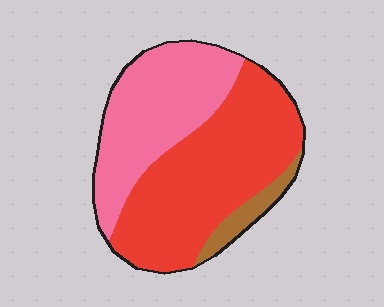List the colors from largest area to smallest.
From largest to smallest: red, pink, brown.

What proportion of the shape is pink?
Pink takes up about three eighths (3/8) of the shape.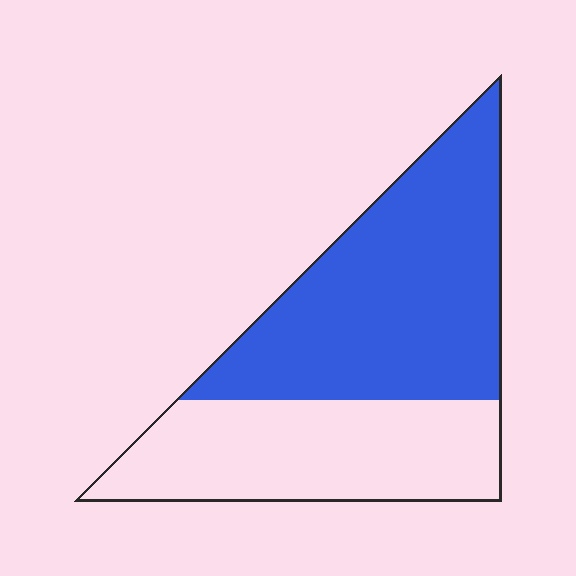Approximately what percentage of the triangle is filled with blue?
Approximately 60%.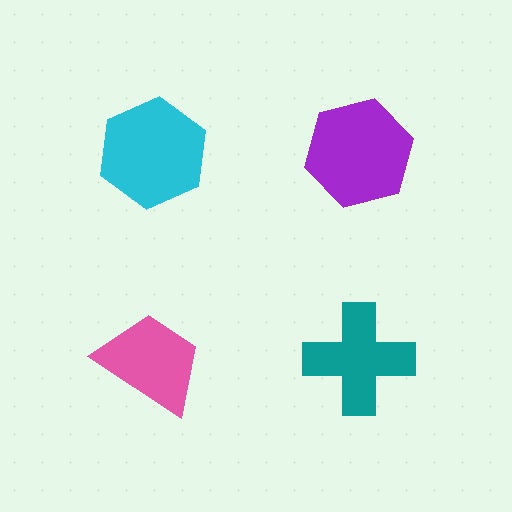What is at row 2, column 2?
A teal cross.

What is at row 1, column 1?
A cyan hexagon.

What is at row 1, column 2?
A purple hexagon.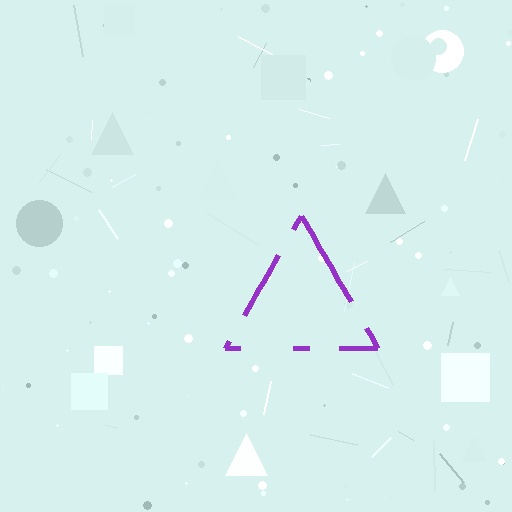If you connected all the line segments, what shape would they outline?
They would outline a triangle.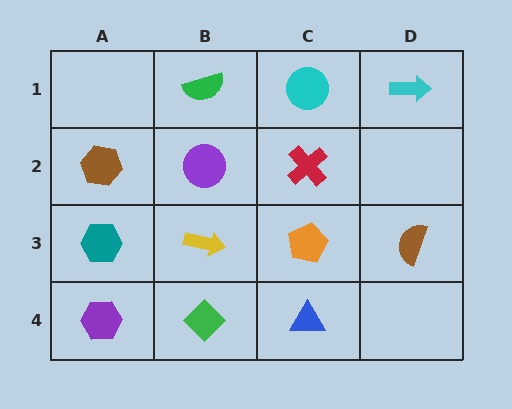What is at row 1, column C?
A cyan circle.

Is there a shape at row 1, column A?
No, that cell is empty.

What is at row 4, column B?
A green diamond.